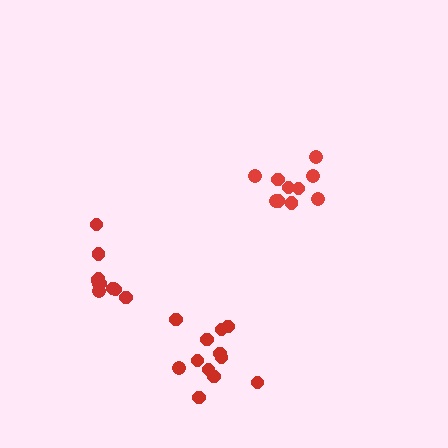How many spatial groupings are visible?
There are 3 spatial groupings.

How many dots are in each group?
Group 1: 12 dots, Group 2: 10 dots, Group 3: 10 dots (32 total).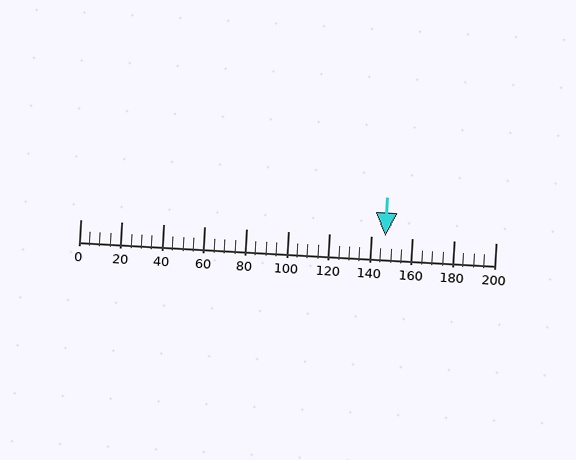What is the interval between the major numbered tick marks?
The major tick marks are spaced 20 units apart.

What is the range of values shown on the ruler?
The ruler shows values from 0 to 200.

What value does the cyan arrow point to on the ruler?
The cyan arrow points to approximately 147.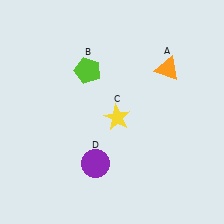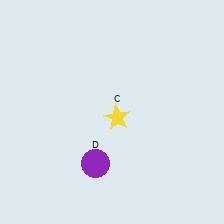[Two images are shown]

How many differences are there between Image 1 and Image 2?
There are 2 differences between the two images.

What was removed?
The lime pentagon (B), the orange triangle (A) were removed in Image 2.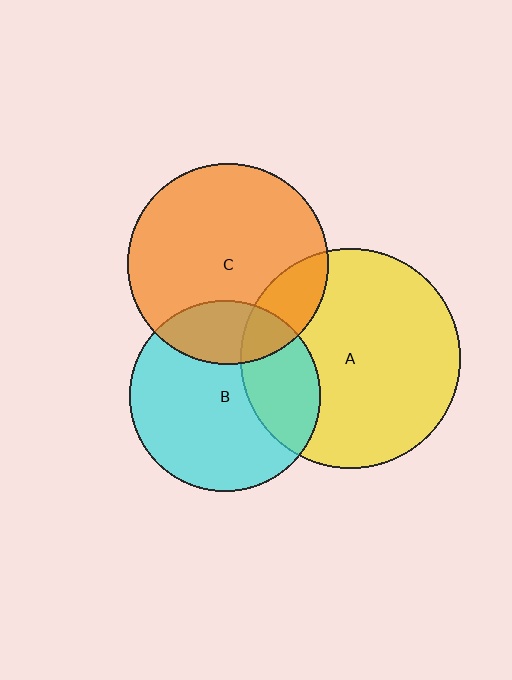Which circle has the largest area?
Circle A (yellow).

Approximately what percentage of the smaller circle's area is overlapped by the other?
Approximately 30%.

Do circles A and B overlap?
Yes.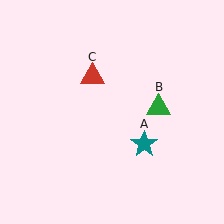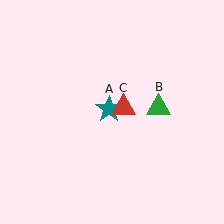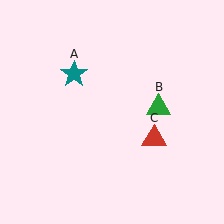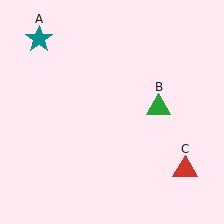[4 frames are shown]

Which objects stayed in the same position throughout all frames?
Green triangle (object B) remained stationary.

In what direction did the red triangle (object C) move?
The red triangle (object C) moved down and to the right.